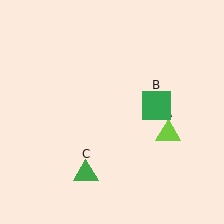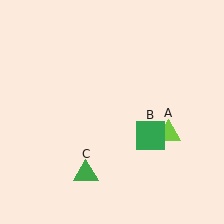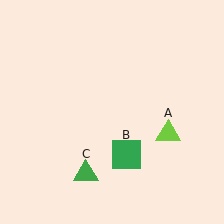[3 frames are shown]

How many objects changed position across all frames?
1 object changed position: green square (object B).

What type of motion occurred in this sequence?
The green square (object B) rotated clockwise around the center of the scene.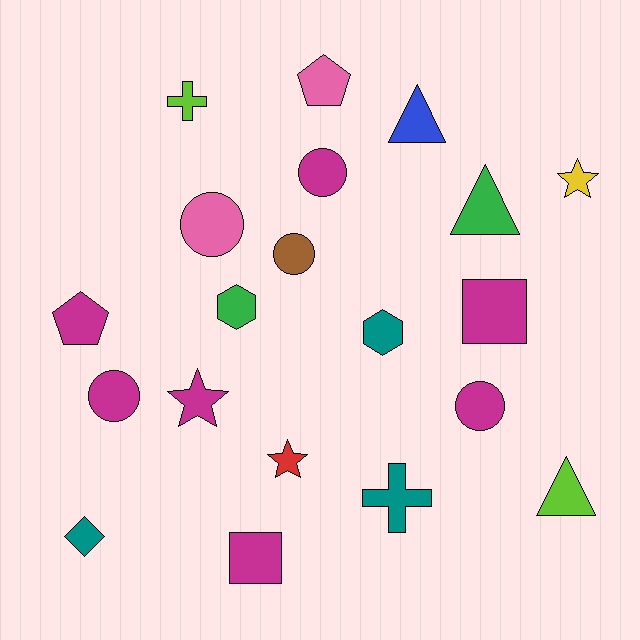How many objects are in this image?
There are 20 objects.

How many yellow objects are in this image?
There is 1 yellow object.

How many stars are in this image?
There are 3 stars.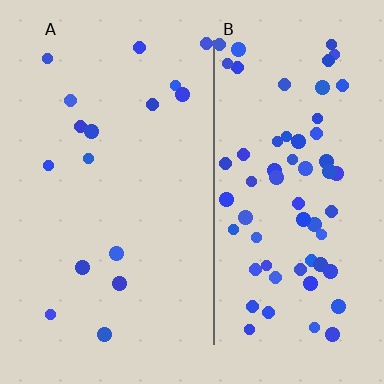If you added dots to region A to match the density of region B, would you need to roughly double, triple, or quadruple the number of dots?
Approximately quadruple.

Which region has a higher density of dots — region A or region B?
B (the right).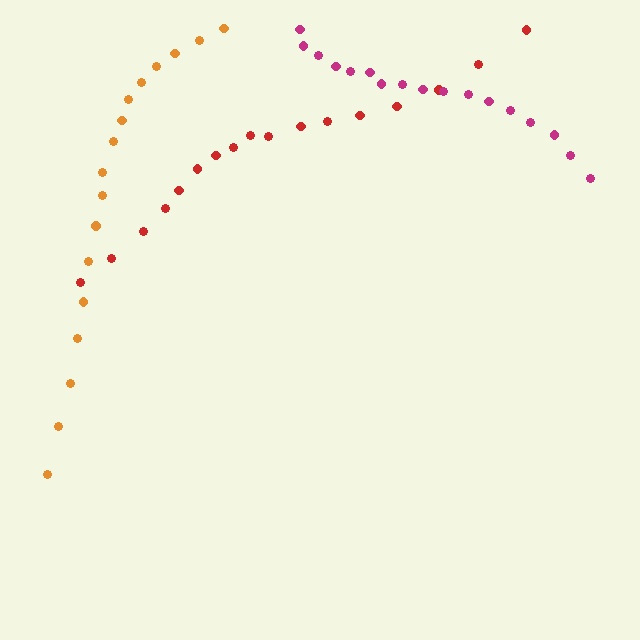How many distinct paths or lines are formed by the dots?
There are 3 distinct paths.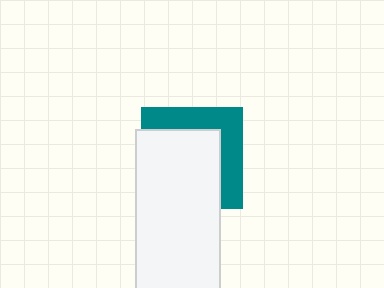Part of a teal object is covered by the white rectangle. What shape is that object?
It is a square.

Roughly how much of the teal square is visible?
A small part of it is visible (roughly 38%).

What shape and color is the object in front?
The object in front is a white rectangle.